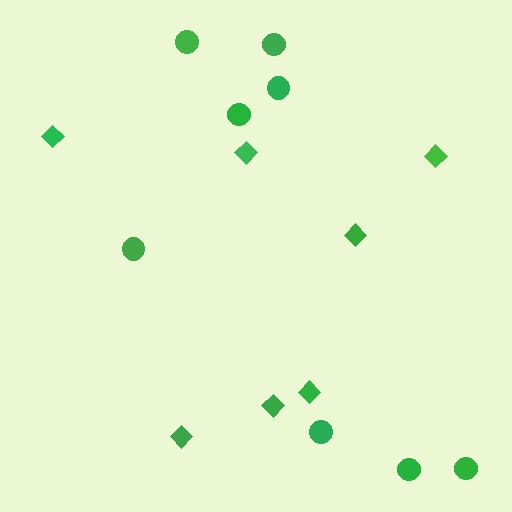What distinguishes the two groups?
There are 2 groups: one group of circles (8) and one group of diamonds (7).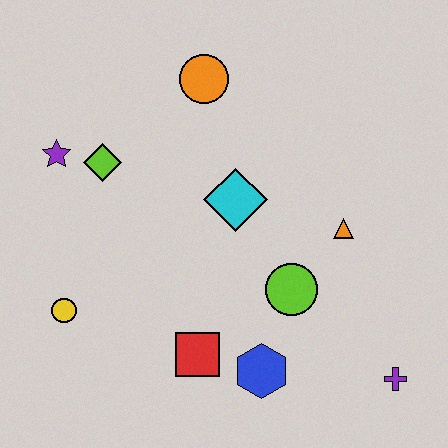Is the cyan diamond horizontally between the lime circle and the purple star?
Yes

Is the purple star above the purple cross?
Yes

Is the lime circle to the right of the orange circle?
Yes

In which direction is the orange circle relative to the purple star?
The orange circle is to the right of the purple star.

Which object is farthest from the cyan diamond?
The purple cross is farthest from the cyan diamond.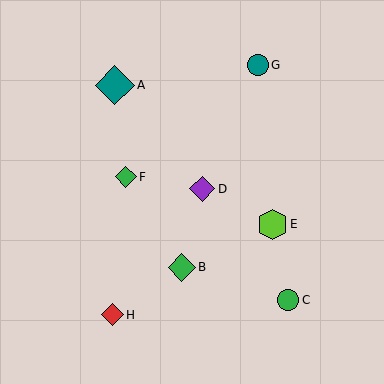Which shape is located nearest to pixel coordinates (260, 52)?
The teal circle (labeled G) at (258, 65) is nearest to that location.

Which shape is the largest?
The teal diamond (labeled A) is the largest.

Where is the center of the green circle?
The center of the green circle is at (288, 300).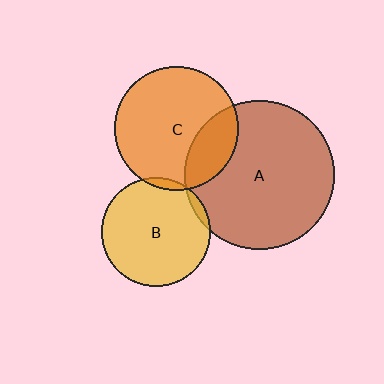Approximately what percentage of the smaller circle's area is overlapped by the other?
Approximately 5%.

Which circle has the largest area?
Circle A (brown).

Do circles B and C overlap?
Yes.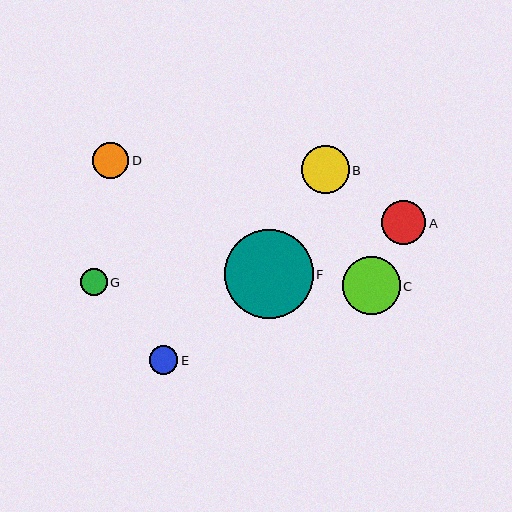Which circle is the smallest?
Circle G is the smallest with a size of approximately 27 pixels.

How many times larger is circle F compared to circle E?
Circle F is approximately 3.1 times the size of circle E.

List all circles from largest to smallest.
From largest to smallest: F, C, B, A, D, E, G.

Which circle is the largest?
Circle F is the largest with a size of approximately 89 pixels.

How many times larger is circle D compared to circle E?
Circle D is approximately 1.3 times the size of circle E.